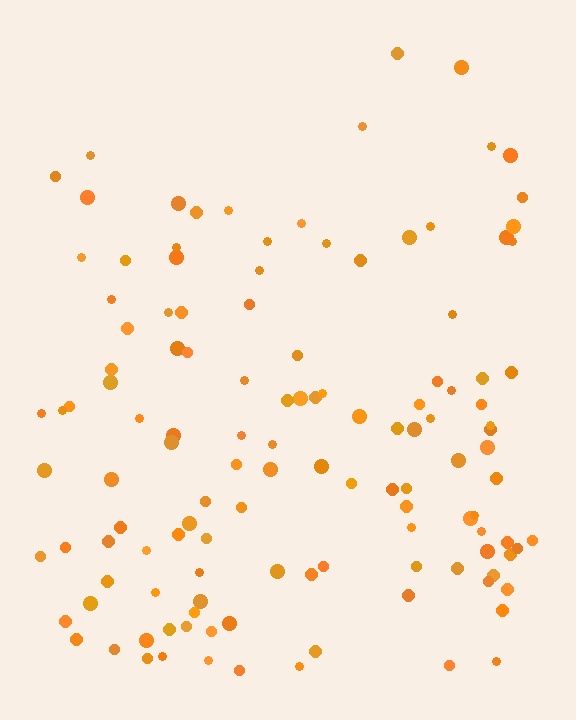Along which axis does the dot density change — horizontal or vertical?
Vertical.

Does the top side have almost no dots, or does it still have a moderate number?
Still a moderate number, just noticeably fewer than the bottom.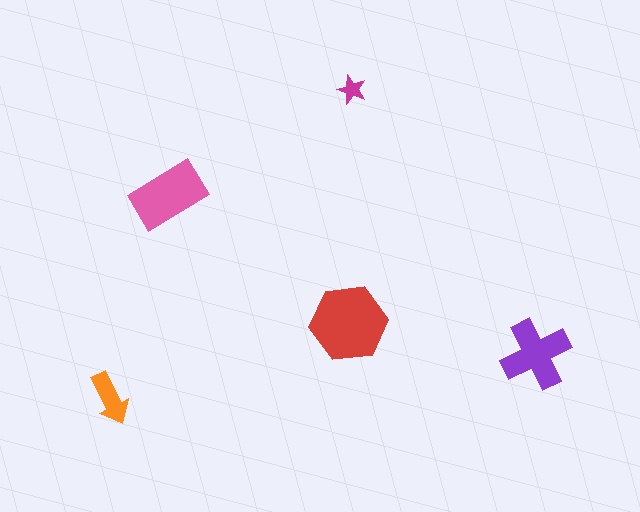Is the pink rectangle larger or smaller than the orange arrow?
Larger.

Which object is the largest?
The red hexagon.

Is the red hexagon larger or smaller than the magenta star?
Larger.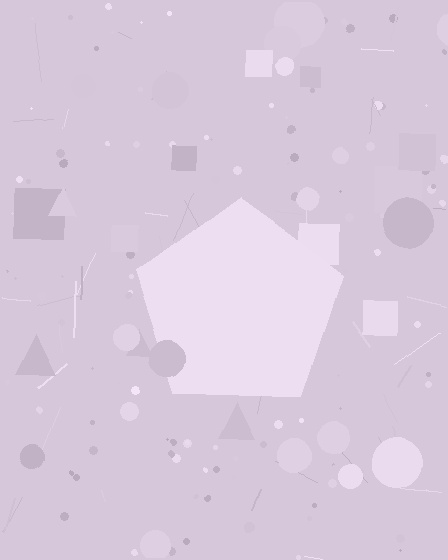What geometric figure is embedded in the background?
A pentagon is embedded in the background.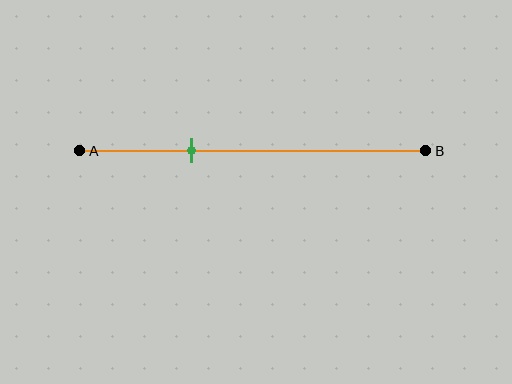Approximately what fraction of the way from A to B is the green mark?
The green mark is approximately 30% of the way from A to B.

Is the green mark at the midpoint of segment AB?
No, the mark is at about 30% from A, not at the 50% midpoint.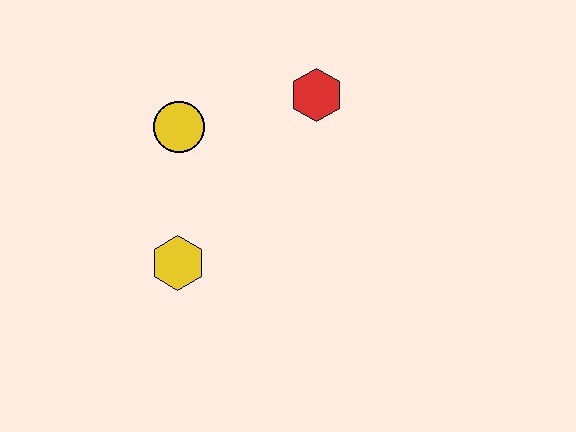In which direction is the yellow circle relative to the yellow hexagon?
The yellow circle is above the yellow hexagon.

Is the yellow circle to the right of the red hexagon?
No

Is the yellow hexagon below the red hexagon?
Yes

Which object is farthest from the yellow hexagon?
The red hexagon is farthest from the yellow hexagon.